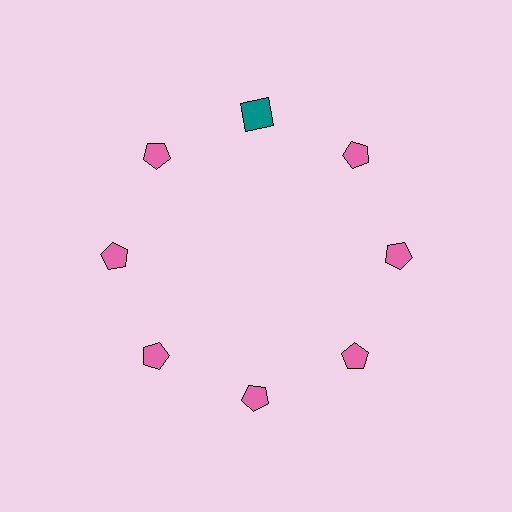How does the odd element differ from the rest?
It differs in both color (teal instead of pink) and shape (square instead of pentagon).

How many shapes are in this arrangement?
There are 8 shapes arranged in a ring pattern.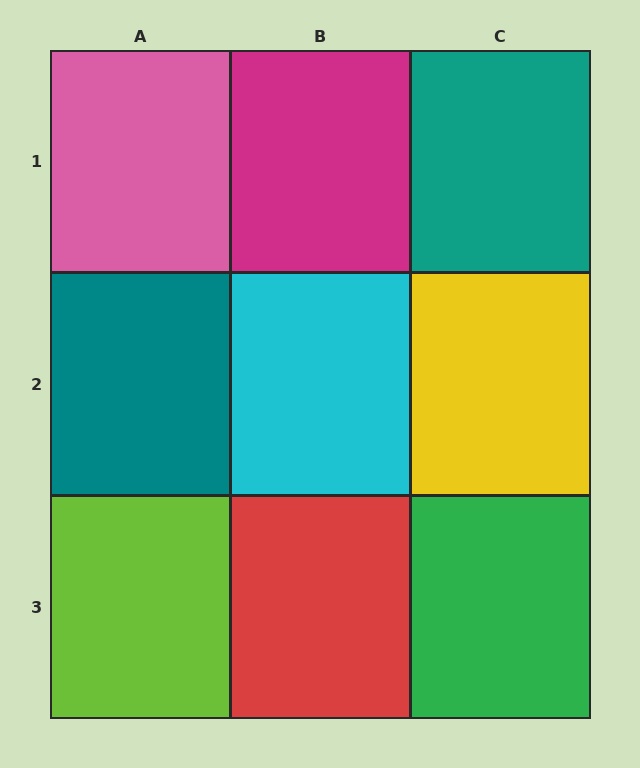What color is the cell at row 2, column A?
Teal.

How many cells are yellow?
1 cell is yellow.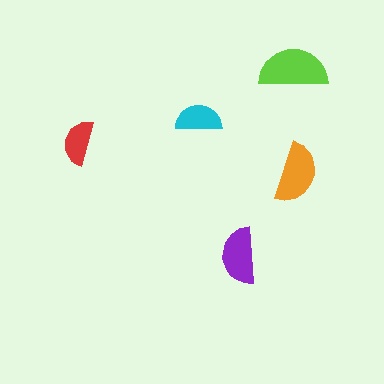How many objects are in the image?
There are 5 objects in the image.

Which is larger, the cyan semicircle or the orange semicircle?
The orange one.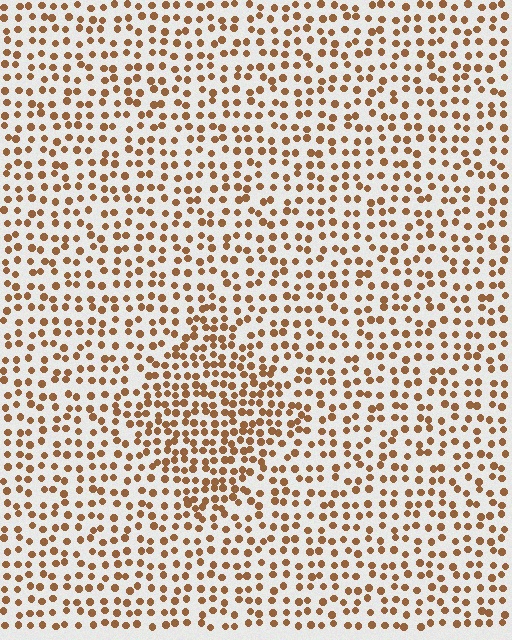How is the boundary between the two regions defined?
The boundary is defined by a change in element density (approximately 1.6x ratio). All elements are the same color, size, and shape.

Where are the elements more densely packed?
The elements are more densely packed inside the diamond boundary.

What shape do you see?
I see a diamond.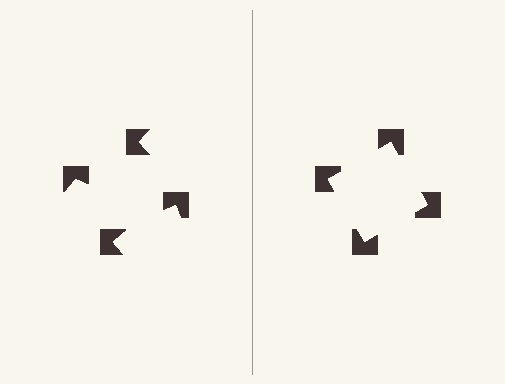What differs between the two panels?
The notched squares are positioned identically on both sides; only the wedge orientations differ. On the right they align to a square; on the left they are misaligned.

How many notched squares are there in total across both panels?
8 — 4 on each side.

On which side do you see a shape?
An illusory square appears on the right side. On the left side the wedge cuts are rotated, so no coherent shape forms.